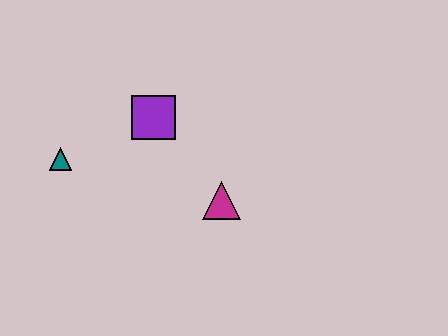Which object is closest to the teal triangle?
The purple square is closest to the teal triangle.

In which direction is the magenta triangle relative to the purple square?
The magenta triangle is below the purple square.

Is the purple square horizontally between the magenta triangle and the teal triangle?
Yes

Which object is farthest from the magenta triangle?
The teal triangle is farthest from the magenta triangle.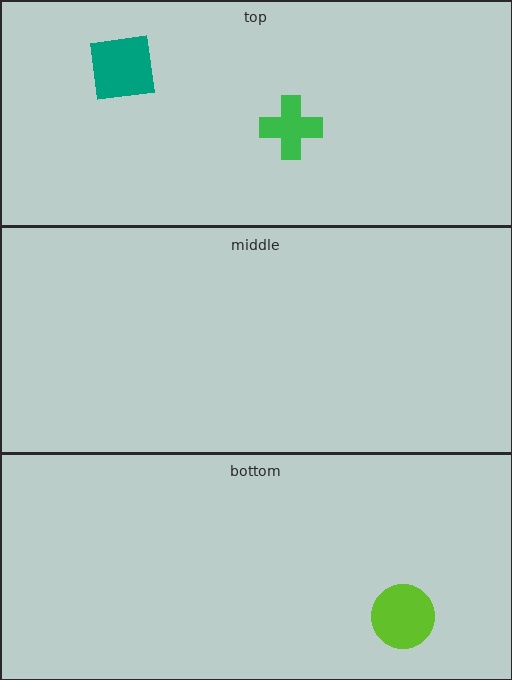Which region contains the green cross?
The top region.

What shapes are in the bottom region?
The lime circle.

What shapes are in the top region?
The green cross, the teal square.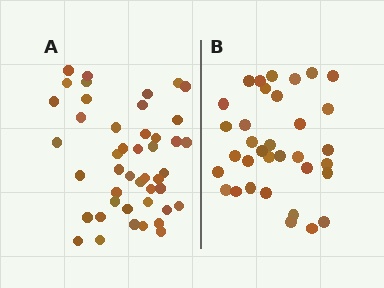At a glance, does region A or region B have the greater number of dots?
Region A (the left region) has more dots.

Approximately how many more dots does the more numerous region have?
Region A has roughly 12 or so more dots than region B.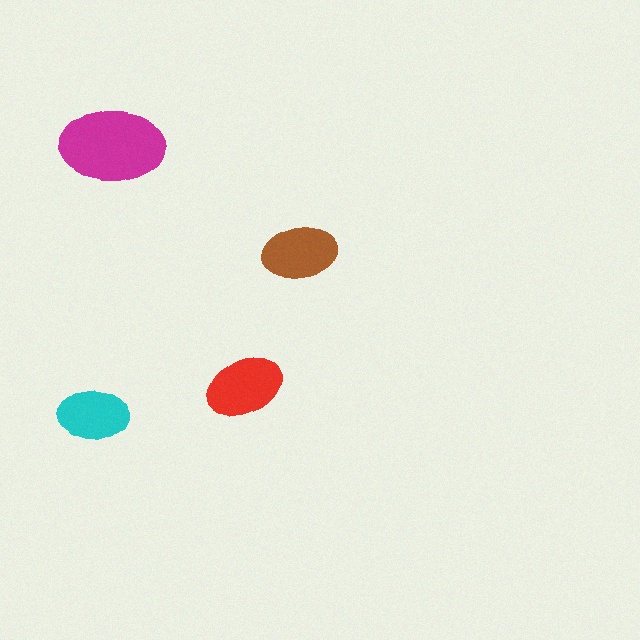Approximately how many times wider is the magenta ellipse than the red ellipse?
About 1.5 times wider.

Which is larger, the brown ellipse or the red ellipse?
The red one.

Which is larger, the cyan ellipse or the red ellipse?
The red one.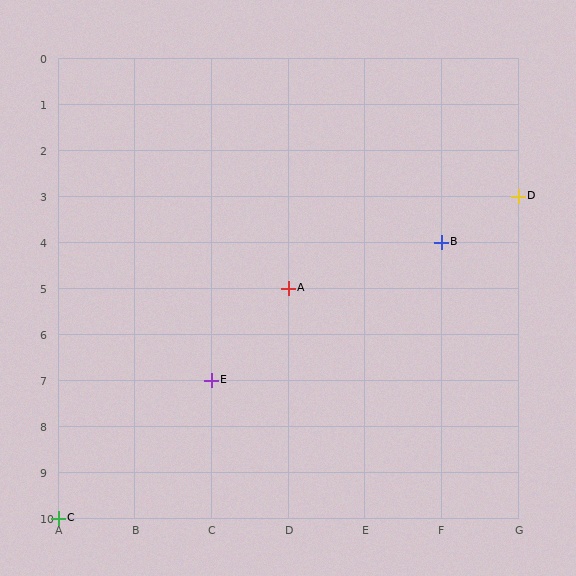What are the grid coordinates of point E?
Point E is at grid coordinates (C, 7).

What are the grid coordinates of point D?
Point D is at grid coordinates (G, 3).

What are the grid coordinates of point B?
Point B is at grid coordinates (F, 4).